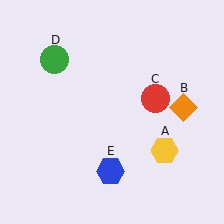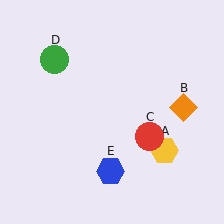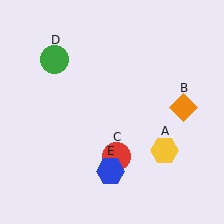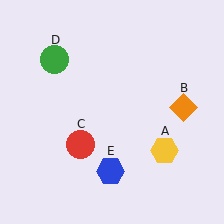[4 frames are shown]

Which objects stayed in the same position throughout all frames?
Yellow hexagon (object A) and orange diamond (object B) and green circle (object D) and blue hexagon (object E) remained stationary.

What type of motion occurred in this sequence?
The red circle (object C) rotated clockwise around the center of the scene.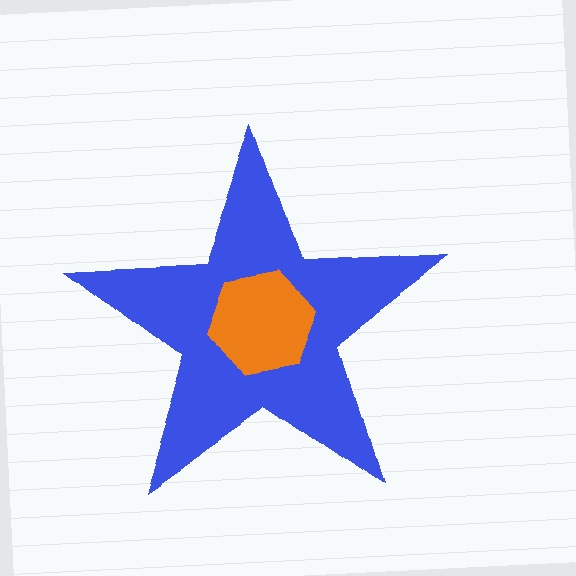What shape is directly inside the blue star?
The orange hexagon.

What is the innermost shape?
The orange hexagon.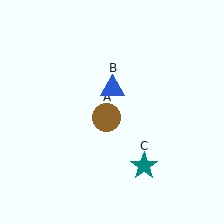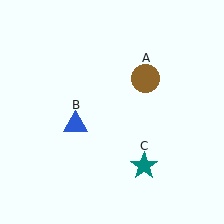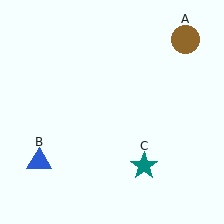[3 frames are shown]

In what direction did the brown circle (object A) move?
The brown circle (object A) moved up and to the right.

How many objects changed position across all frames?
2 objects changed position: brown circle (object A), blue triangle (object B).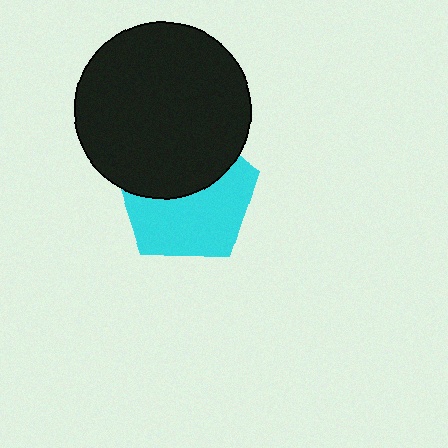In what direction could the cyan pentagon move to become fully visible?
The cyan pentagon could move down. That would shift it out from behind the black circle entirely.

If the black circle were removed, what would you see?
You would see the complete cyan pentagon.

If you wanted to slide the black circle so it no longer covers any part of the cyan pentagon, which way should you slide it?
Slide it up — that is the most direct way to separate the two shapes.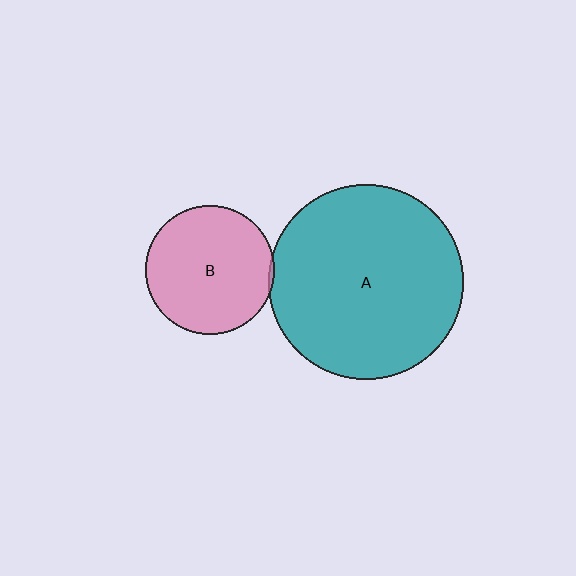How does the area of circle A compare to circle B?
Approximately 2.3 times.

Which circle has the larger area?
Circle A (teal).